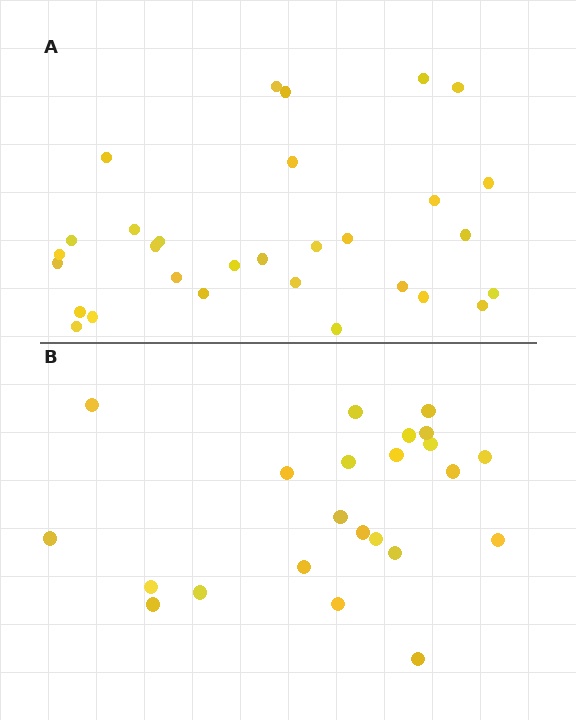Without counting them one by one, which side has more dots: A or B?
Region A (the top region) has more dots.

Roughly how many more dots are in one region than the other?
Region A has roughly 8 or so more dots than region B.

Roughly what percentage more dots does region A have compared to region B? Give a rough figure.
About 30% more.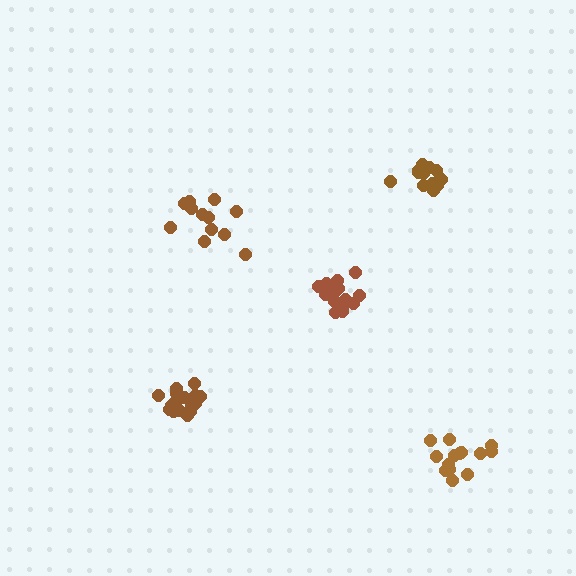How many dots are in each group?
Group 1: 12 dots, Group 2: 14 dots, Group 3: 14 dots, Group 4: 16 dots, Group 5: 16 dots (72 total).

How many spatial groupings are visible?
There are 5 spatial groupings.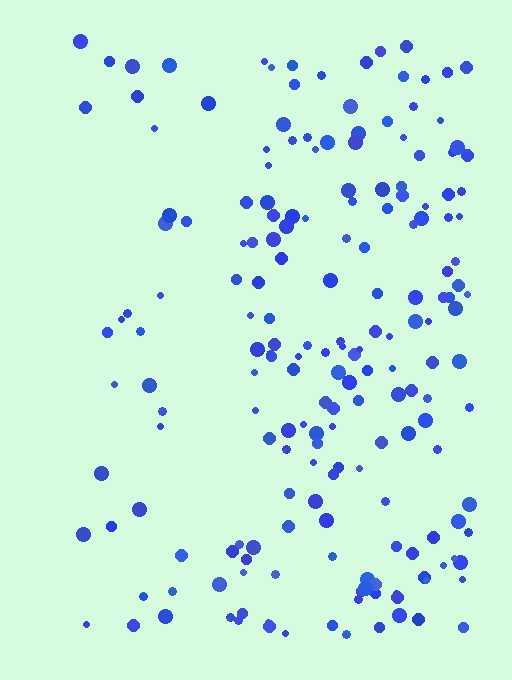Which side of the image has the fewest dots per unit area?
The left.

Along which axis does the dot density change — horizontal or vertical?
Horizontal.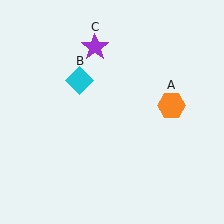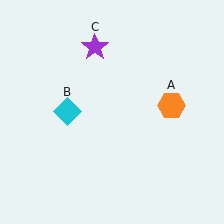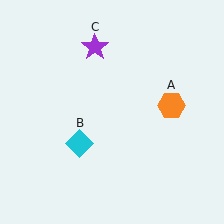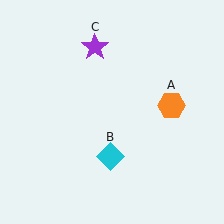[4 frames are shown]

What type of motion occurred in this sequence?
The cyan diamond (object B) rotated counterclockwise around the center of the scene.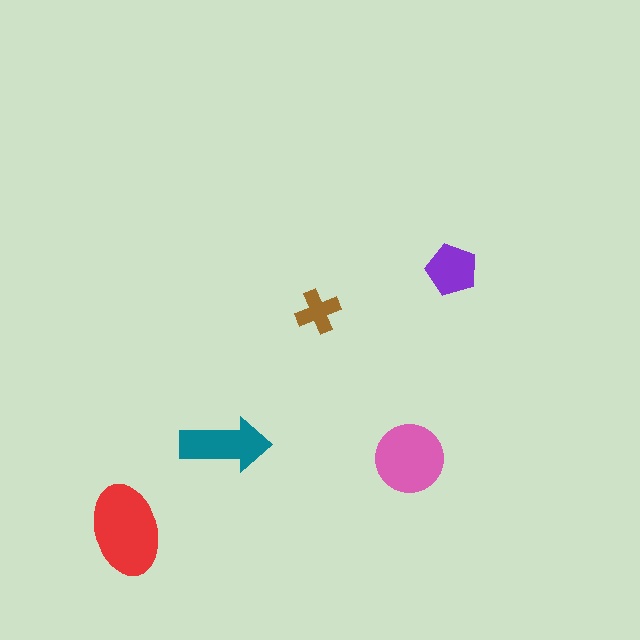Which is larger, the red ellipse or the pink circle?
The red ellipse.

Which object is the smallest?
The brown cross.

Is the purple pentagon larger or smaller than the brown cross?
Larger.